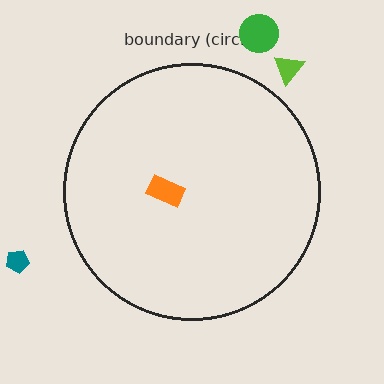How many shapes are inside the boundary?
1 inside, 3 outside.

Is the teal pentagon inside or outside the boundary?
Outside.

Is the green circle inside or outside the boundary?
Outside.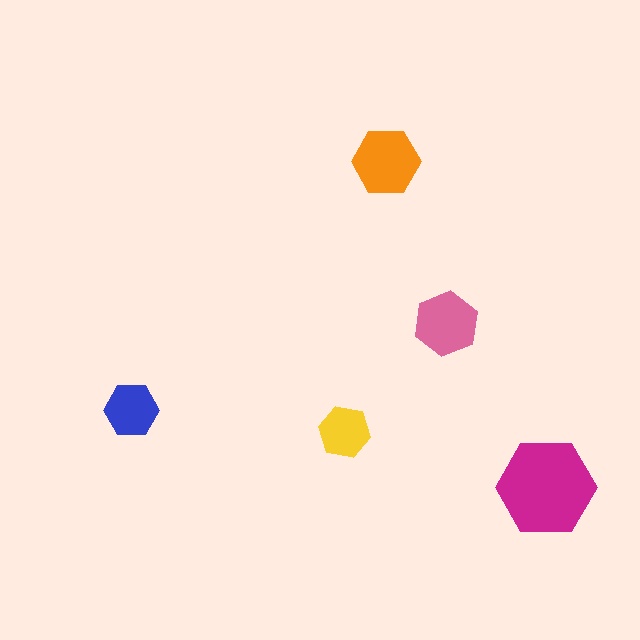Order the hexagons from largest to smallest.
the magenta one, the orange one, the pink one, the blue one, the yellow one.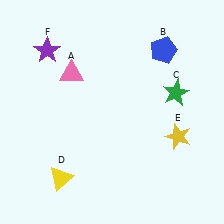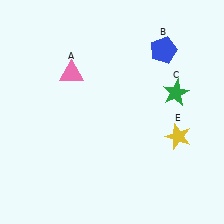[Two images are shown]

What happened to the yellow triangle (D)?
The yellow triangle (D) was removed in Image 2. It was in the bottom-left area of Image 1.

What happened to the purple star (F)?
The purple star (F) was removed in Image 2. It was in the top-left area of Image 1.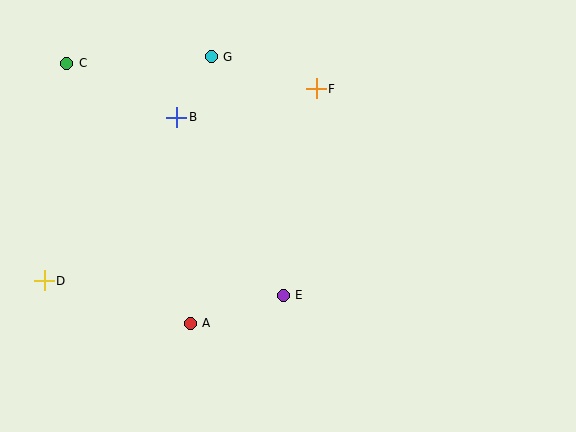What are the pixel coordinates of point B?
Point B is at (177, 117).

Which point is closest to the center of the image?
Point E at (283, 295) is closest to the center.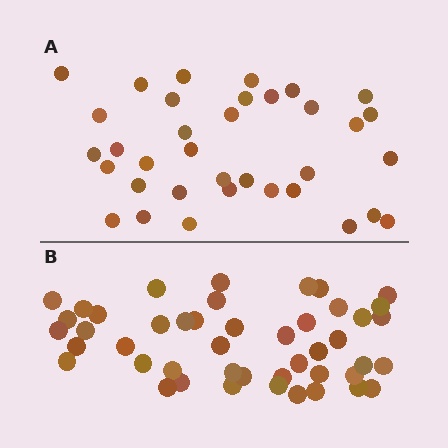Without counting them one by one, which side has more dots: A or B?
Region B (the bottom region) has more dots.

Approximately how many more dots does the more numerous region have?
Region B has roughly 12 or so more dots than region A.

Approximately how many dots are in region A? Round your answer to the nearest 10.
About 40 dots. (The exact count is 35, which rounds to 40.)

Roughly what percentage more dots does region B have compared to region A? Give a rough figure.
About 30% more.